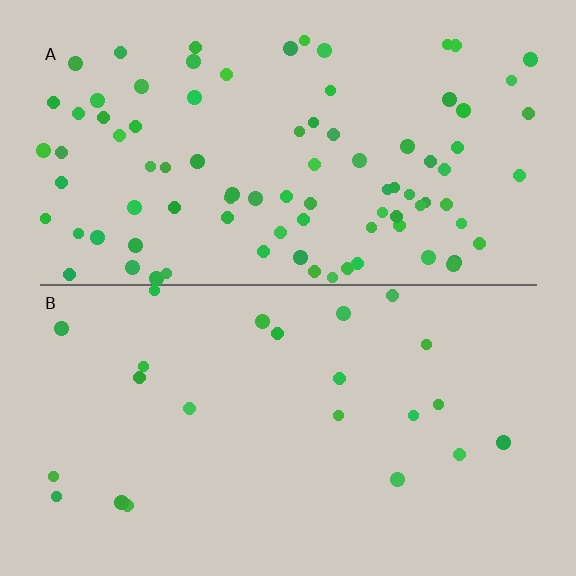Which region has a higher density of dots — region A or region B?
A (the top).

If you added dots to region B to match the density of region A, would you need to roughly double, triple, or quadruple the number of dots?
Approximately quadruple.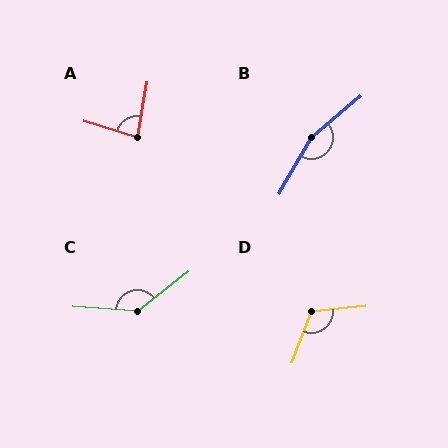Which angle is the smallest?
A, at approximately 82 degrees.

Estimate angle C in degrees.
Approximately 138 degrees.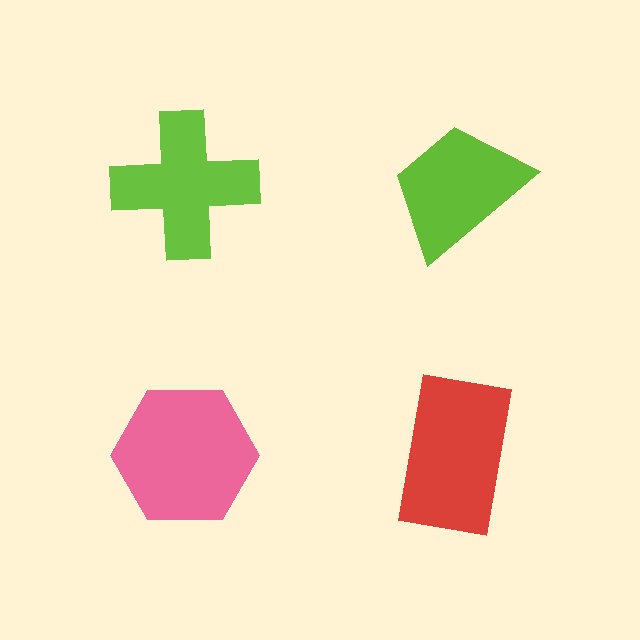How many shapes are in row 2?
2 shapes.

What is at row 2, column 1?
A pink hexagon.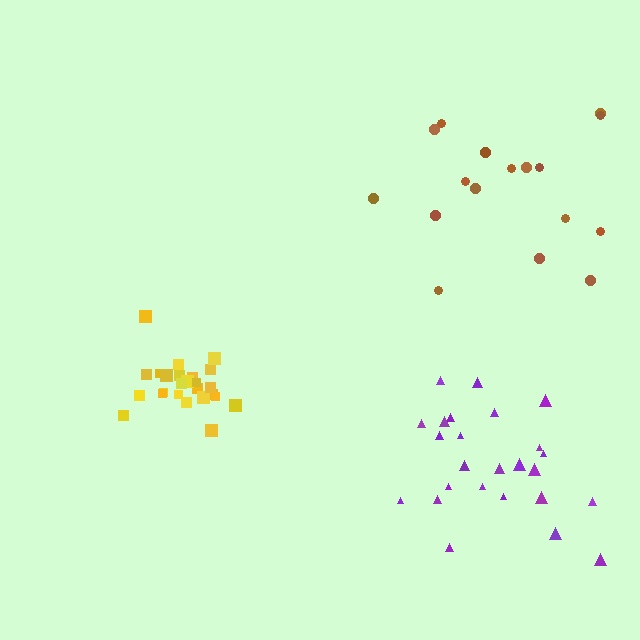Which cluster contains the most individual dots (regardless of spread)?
Purple (25).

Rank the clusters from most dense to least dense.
yellow, purple, brown.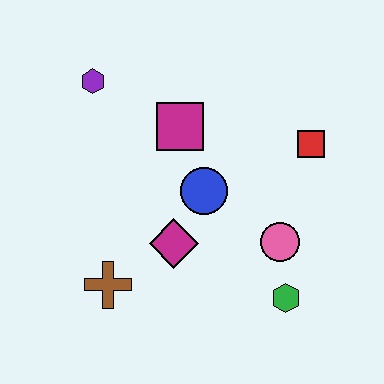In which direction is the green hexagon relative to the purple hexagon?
The green hexagon is below the purple hexagon.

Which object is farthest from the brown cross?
The red square is farthest from the brown cross.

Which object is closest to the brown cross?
The magenta diamond is closest to the brown cross.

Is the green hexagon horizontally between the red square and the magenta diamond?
Yes